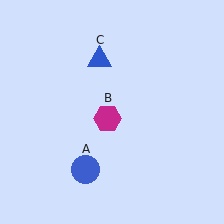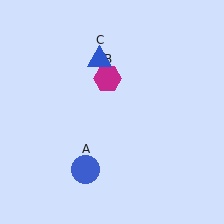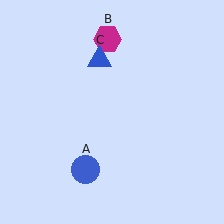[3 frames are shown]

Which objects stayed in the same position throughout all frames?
Blue circle (object A) and blue triangle (object C) remained stationary.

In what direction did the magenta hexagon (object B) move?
The magenta hexagon (object B) moved up.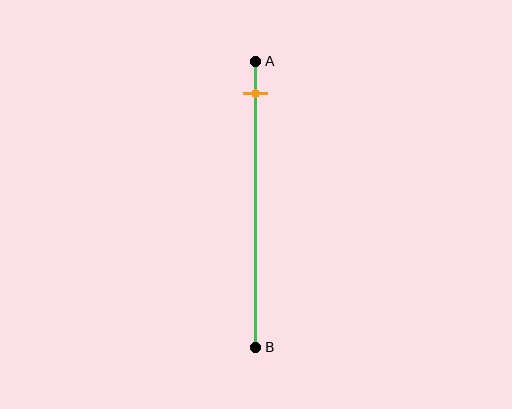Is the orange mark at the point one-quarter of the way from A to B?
No, the mark is at about 10% from A, not at the 25% one-quarter point.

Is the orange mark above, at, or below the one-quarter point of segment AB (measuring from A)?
The orange mark is above the one-quarter point of segment AB.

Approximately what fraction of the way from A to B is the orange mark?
The orange mark is approximately 10% of the way from A to B.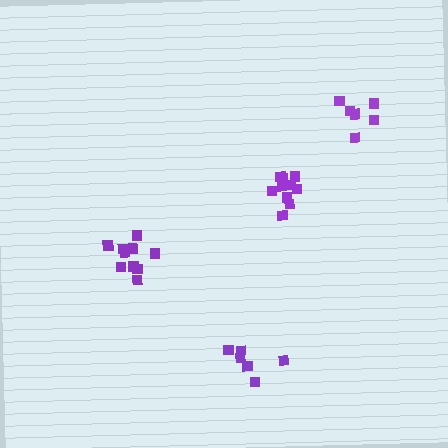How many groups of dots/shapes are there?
There are 4 groups.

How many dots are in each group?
Group 1: 6 dots, Group 2: 11 dots, Group 3: 10 dots, Group 4: 6 dots (33 total).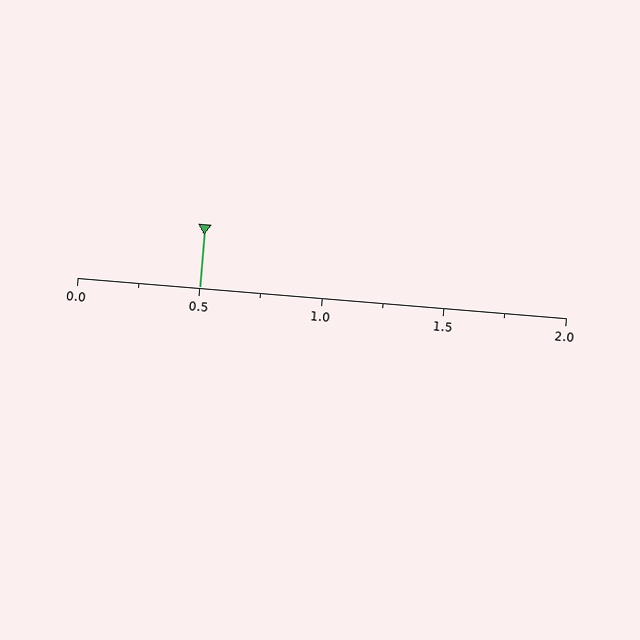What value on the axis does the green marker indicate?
The marker indicates approximately 0.5.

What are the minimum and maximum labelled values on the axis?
The axis runs from 0.0 to 2.0.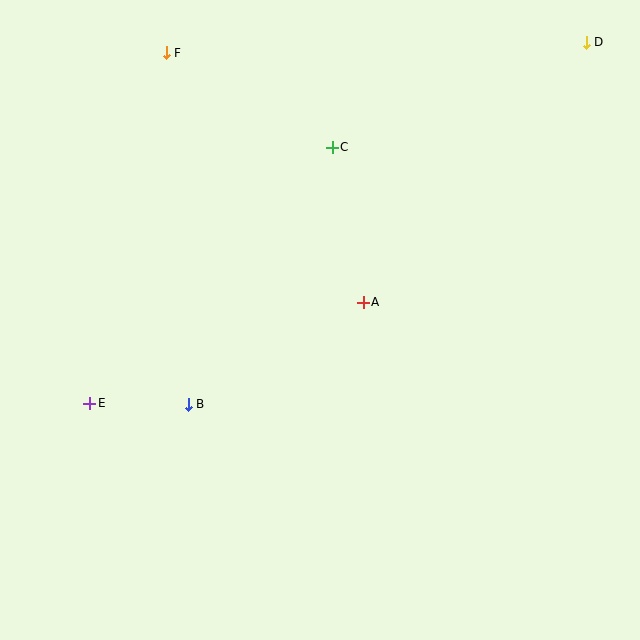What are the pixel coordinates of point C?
Point C is at (332, 147).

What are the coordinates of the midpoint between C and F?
The midpoint between C and F is at (249, 100).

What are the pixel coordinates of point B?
Point B is at (188, 404).